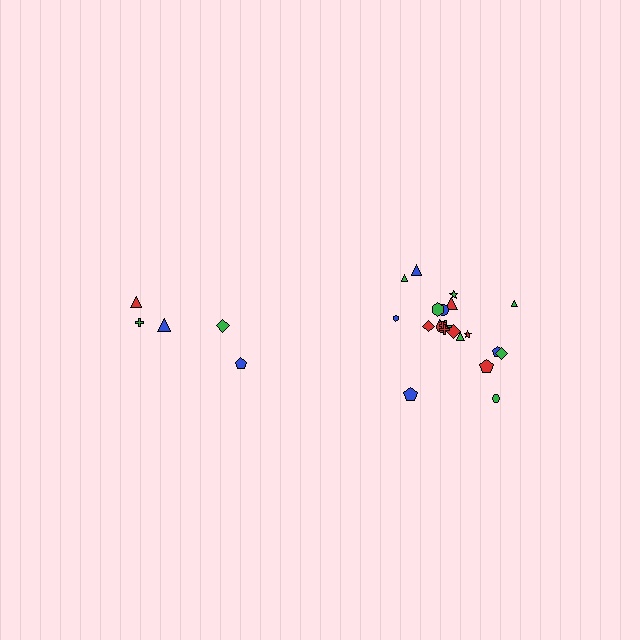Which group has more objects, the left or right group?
The right group.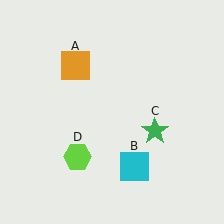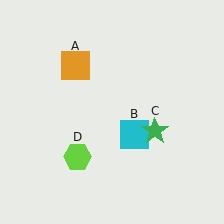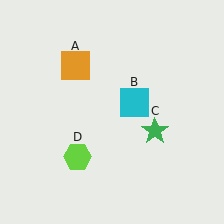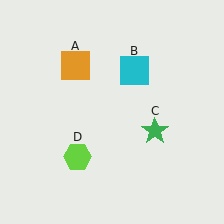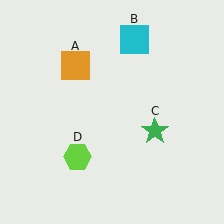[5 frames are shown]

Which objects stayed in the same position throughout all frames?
Orange square (object A) and green star (object C) and lime hexagon (object D) remained stationary.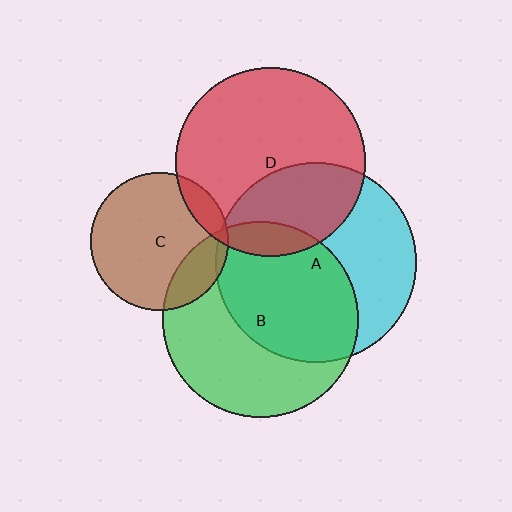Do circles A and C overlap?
Yes.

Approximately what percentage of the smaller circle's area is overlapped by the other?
Approximately 5%.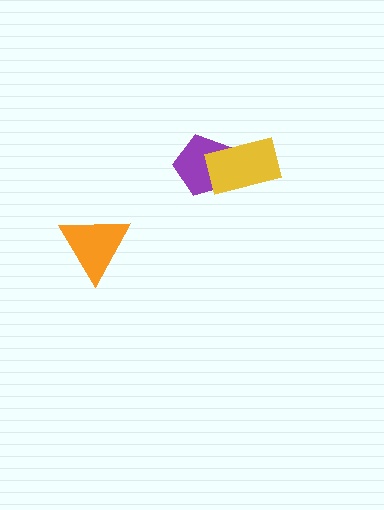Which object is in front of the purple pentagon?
The yellow rectangle is in front of the purple pentagon.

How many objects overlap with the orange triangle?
0 objects overlap with the orange triangle.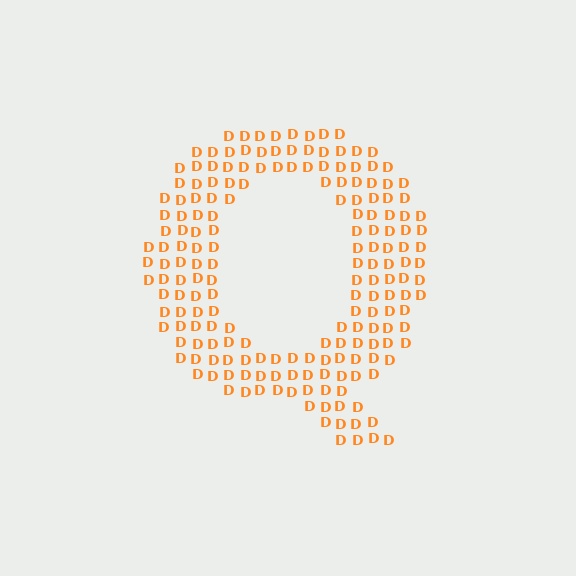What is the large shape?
The large shape is the letter Q.